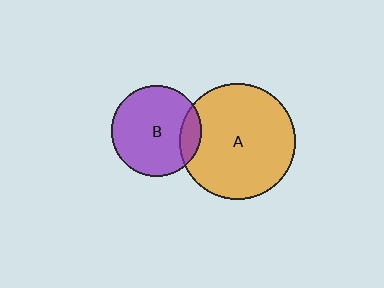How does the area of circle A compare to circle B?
Approximately 1.7 times.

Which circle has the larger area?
Circle A (orange).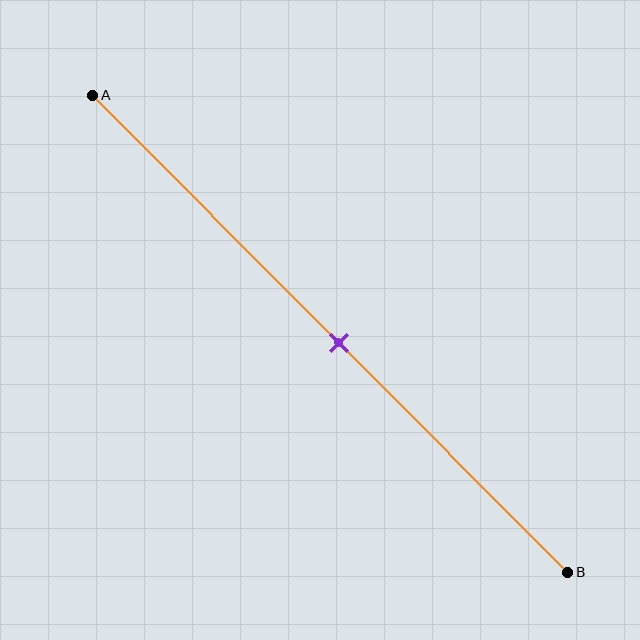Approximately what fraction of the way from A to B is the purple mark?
The purple mark is approximately 50% of the way from A to B.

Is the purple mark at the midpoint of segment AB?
Yes, the mark is approximately at the midpoint.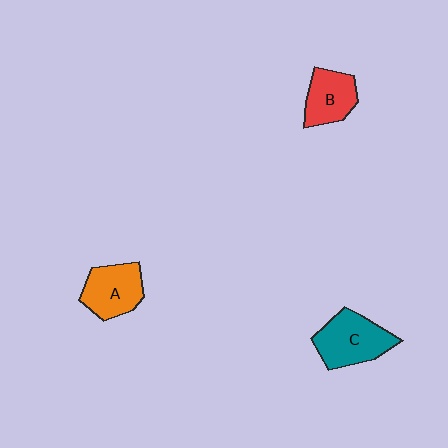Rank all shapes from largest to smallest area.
From largest to smallest: C (teal), A (orange), B (red).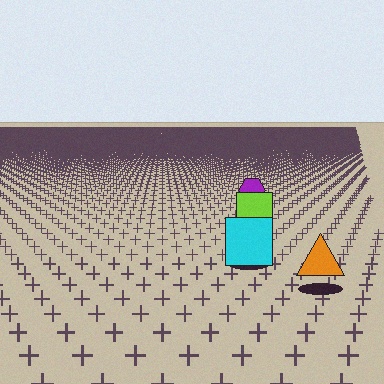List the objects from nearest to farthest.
From nearest to farthest: the orange triangle, the cyan square, the lime square, the purple hexagon.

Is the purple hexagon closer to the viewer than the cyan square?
No. The cyan square is closer — you can tell from the texture gradient: the ground texture is coarser near it.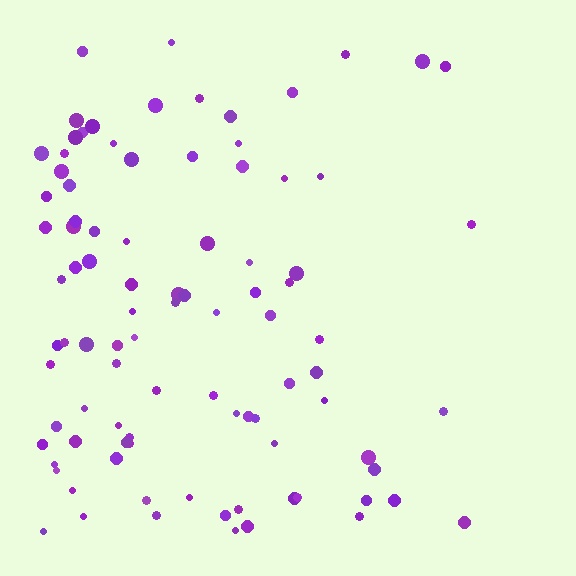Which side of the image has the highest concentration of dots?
The left.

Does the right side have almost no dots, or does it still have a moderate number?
Still a moderate number, just noticeably fewer than the left.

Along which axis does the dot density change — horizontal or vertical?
Horizontal.